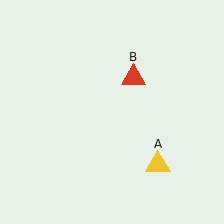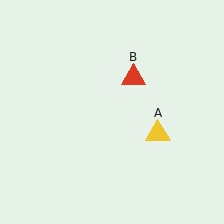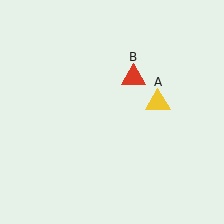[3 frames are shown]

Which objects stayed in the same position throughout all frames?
Red triangle (object B) remained stationary.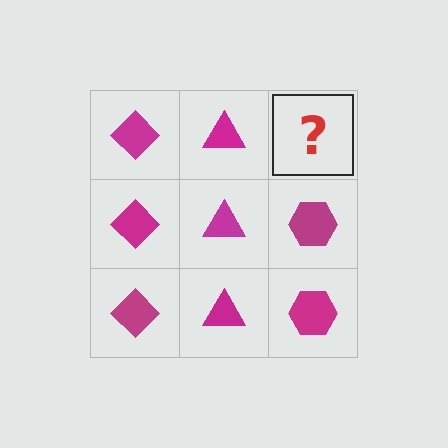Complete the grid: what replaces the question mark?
The question mark should be replaced with a magenta hexagon.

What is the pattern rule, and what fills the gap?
The rule is that each column has a consistent shape. The gap should be filled with a magenta hexagon.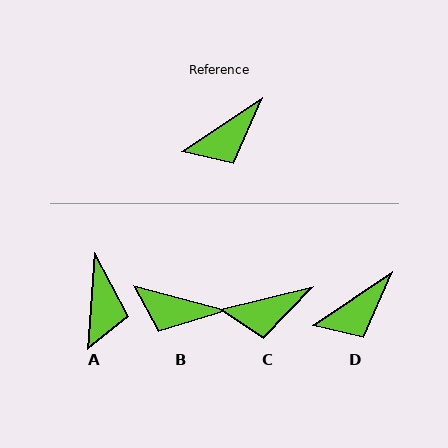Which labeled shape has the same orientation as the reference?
D.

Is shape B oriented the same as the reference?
No, it is off by about 49 degrees.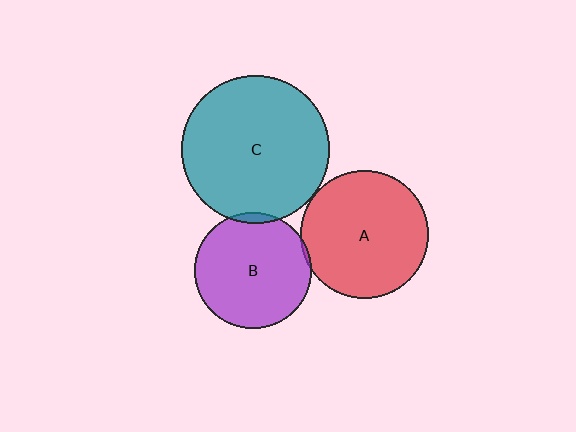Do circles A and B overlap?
Yes.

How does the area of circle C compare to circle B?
Approximately 1.6 times.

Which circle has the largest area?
Circle C (teal).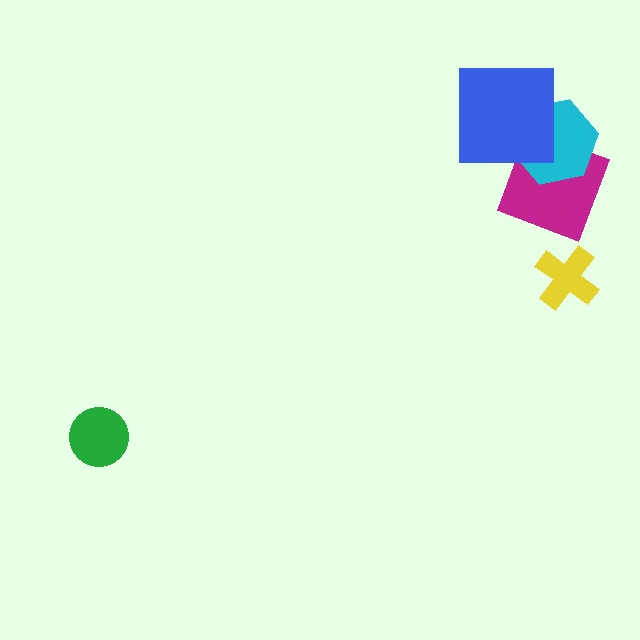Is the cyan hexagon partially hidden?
Yes, it is partially covered by another shape.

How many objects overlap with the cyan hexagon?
2 objects overlap with the cyan hexagon.